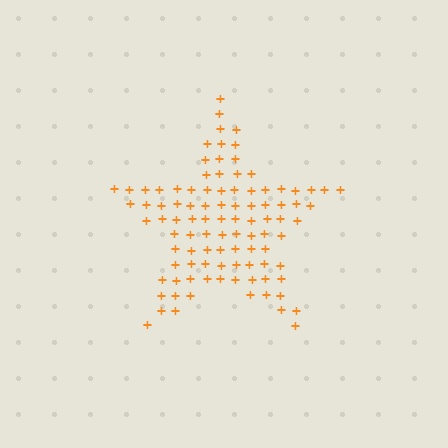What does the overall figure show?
The overall figure shows a star.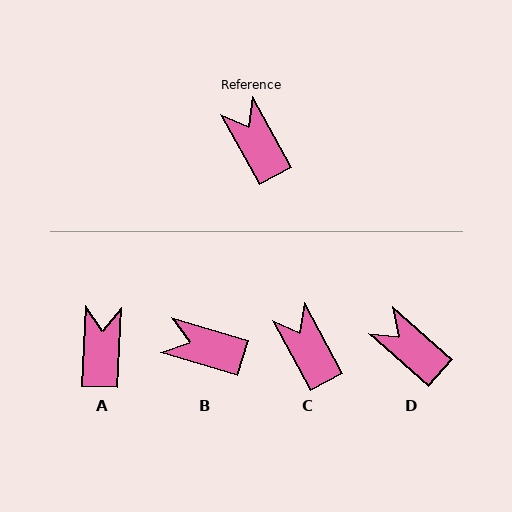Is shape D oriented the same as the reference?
No, it is off by about 20 degrees.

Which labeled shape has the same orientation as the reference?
C.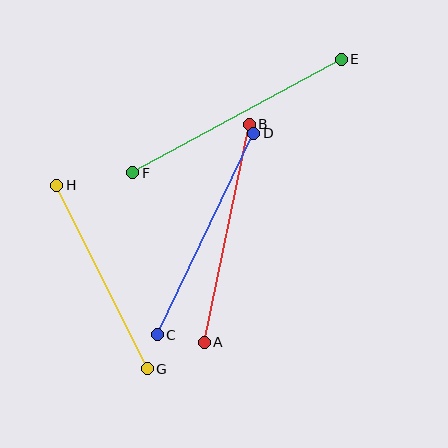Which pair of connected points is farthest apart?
Points E and F are farthest apart.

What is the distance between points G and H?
The distance is approximately 204 pixels.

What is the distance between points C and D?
The distance is approximately 224 pixels.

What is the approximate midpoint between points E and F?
The midpoint is at approximately (237, 116) pixels.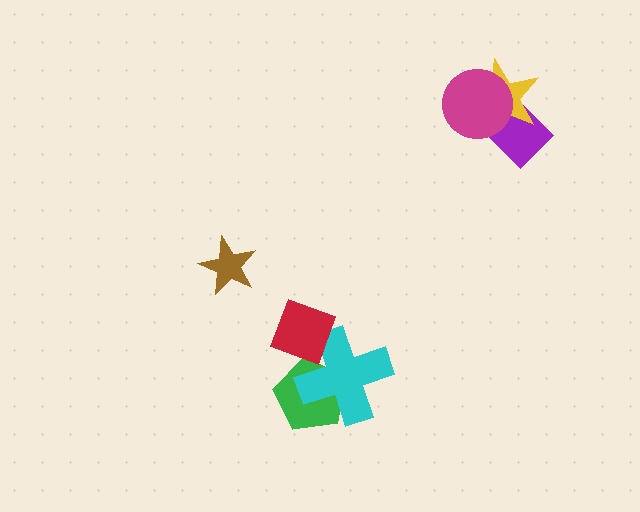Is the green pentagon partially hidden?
Yes, it is partially covered by another shape.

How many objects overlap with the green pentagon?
1 object overlaps with the green pentagon.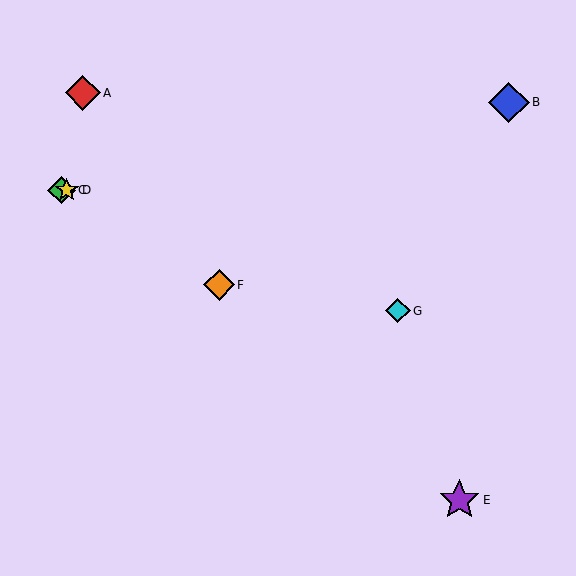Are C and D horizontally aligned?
Yes, both are at y≈190.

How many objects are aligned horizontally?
2 objects (C, D) are aligned horizontally.